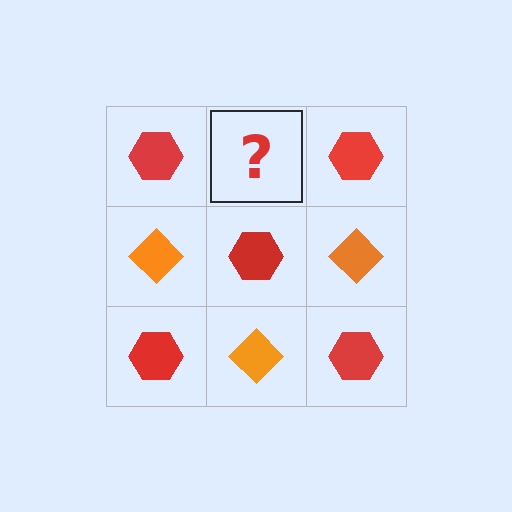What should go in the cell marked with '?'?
The missing cell should contain an orange diamond.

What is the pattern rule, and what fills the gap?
The rule is that it alternates red hexagon and orange diamond in a checkerboard pattern. The gap should be filled with an orange diamond.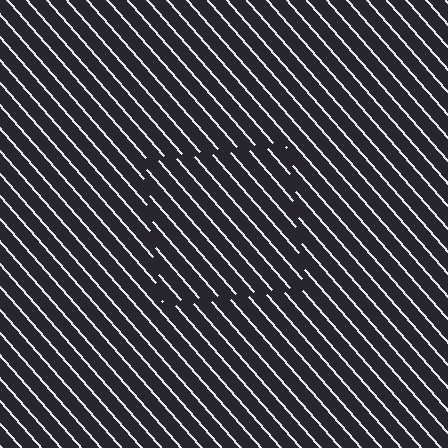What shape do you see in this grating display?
An illusory square. The interior of the shape contains the same grating, shifted by half a period — the contour is defined by the phase discontinuity where line-ends from the inner and outer gratings abut.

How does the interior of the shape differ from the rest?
The interior of the shape contains the same grating, shifted by half a period — the contour is defined by the phase discontinuity where line-ends from the inner and outer gratings abut.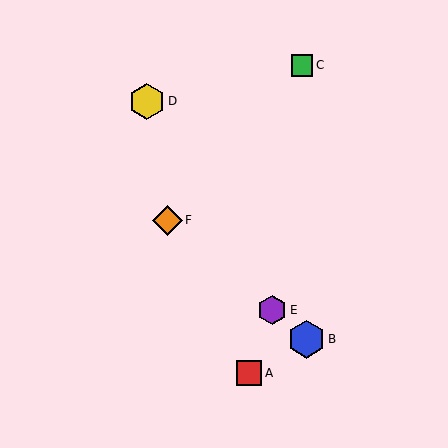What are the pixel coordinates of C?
Object C is at (302, 65).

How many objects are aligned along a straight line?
3 objects (B, E, F) are aligned along a straight line.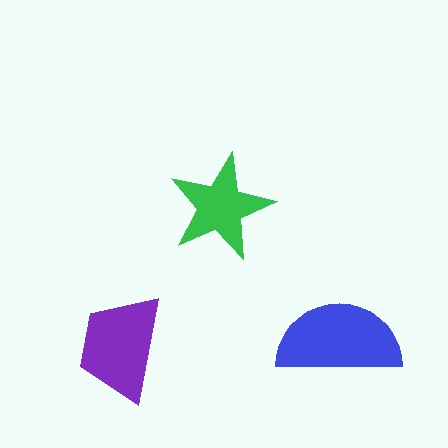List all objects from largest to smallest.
The blue semicircle, the purple trapezoid, the green star.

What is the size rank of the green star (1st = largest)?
3rd.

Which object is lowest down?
The purple trapezoid is bottommost.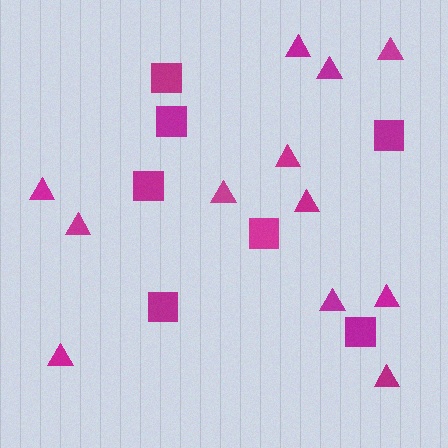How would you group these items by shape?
There are 2 groups: one group of squares (7) and one group of triangles (12).